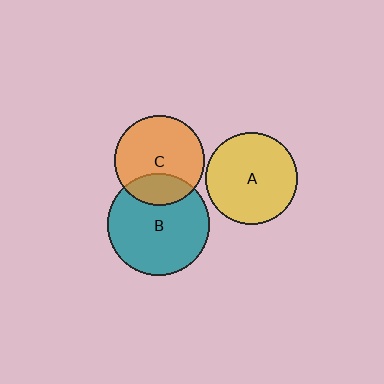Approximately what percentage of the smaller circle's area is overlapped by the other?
Approximately 25%.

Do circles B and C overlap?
Yes.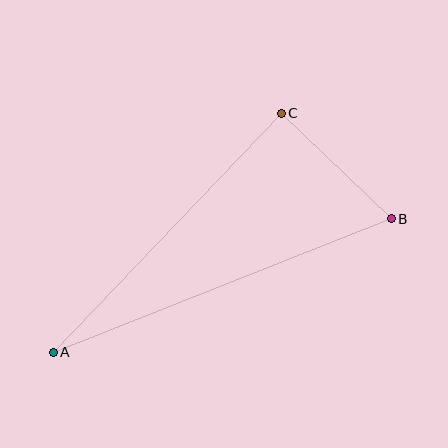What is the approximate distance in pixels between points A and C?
The distance between A and C is approximately 331 pixels.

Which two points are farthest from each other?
Points A and B are farthest from each other.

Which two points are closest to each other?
Points B and C are closest to each other.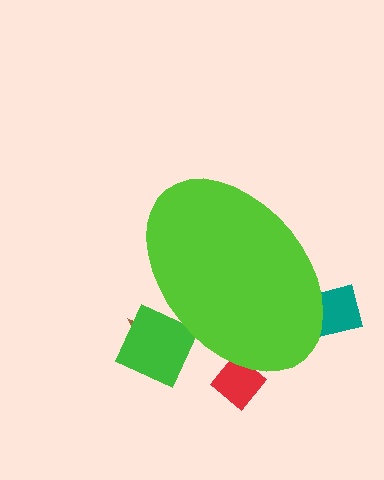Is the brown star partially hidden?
Yes, the brown star is partially hidden behind the lime ellipse.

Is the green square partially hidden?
Yes, the green square is partially hidden behind the lime ellipse.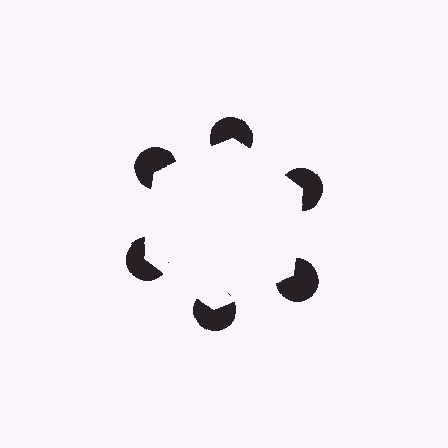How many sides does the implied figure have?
6 sides.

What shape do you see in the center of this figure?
An illusory hexagon — its edges are inferred from the aligned wedge cuts in the pac-man discs, not physically drawn.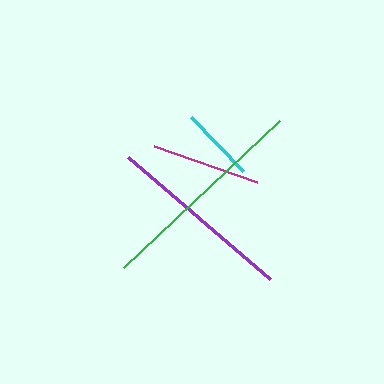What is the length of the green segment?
The green segment is approximately 215 pixels long.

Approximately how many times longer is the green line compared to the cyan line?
The green line is approximately 2.9 times the length of the cyan line.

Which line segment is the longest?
The green line is the longest at approximately 215 pixels.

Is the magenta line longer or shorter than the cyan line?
The magenta line is longer than the cyan line.